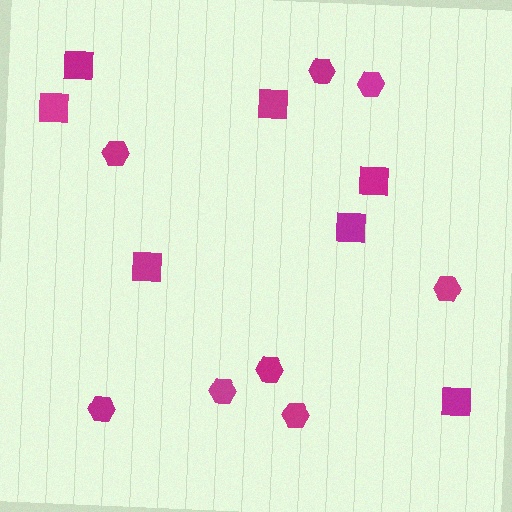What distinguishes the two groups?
There are 2 groups: one group of hexagons (8) and one group of squares (7).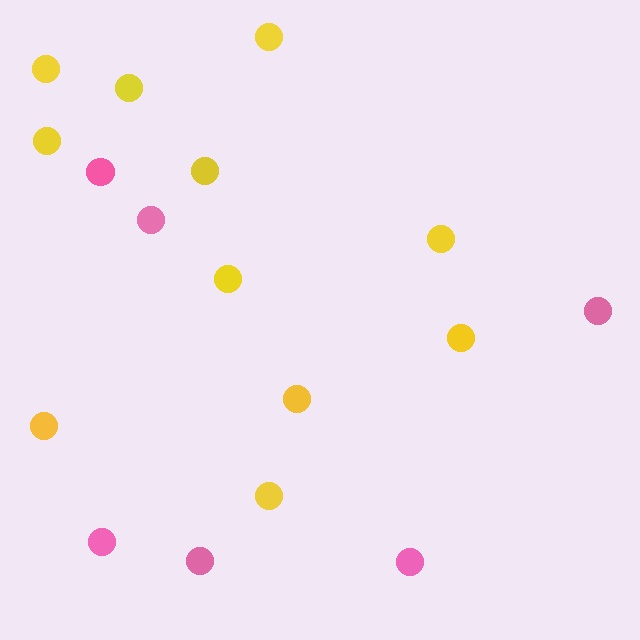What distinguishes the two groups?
There are 2 groups: one group of yellow circles (11) and one group of pink circles (6).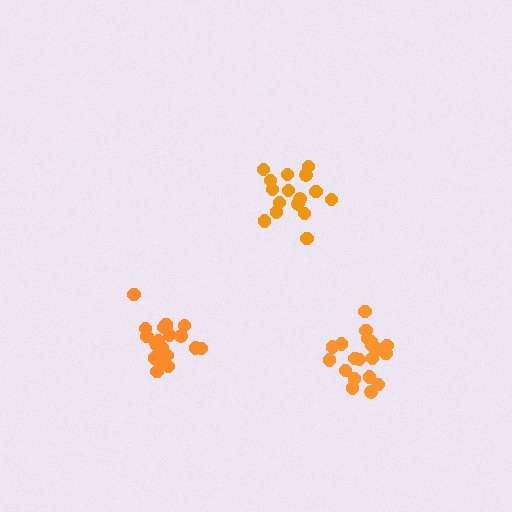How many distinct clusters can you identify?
There are 3 distinct clusters.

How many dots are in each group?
Group 1: 20 dots, Group 2: 20 dots, Group 3: 16 dots (56 total).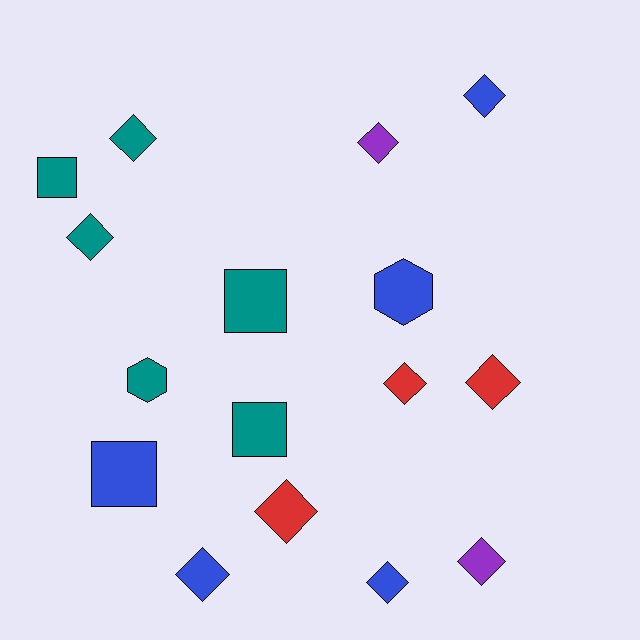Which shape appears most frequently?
Diamond, with 10 objects.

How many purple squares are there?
There are no purple squares.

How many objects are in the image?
There are 16 objects.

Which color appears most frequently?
Teal, with 6 objects.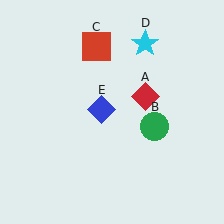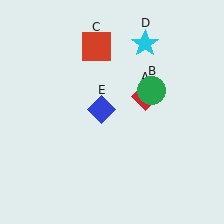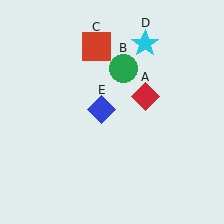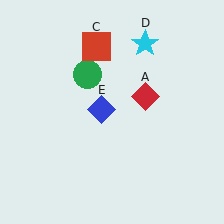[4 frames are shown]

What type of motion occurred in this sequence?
The green circle (object B) rotated counterclockwise around the center of the scene.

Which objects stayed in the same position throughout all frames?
Red diamond (object A) and red square (object C) and cyan star (object D) and blue diamond (object E) remained stationary.